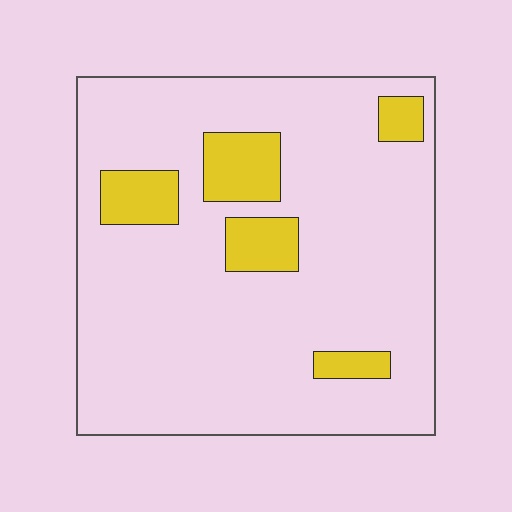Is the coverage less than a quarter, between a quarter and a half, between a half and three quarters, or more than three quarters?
Less than a quarter.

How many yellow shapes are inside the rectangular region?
5.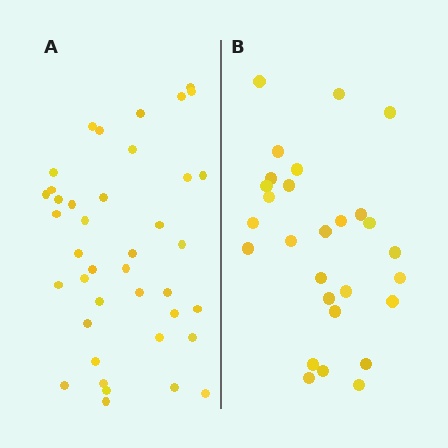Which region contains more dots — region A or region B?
Region A (the left region) has more dots.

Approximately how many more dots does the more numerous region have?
Region A has roughly 12 or so more dots than region B.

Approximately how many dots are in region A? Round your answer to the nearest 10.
About 40 dots.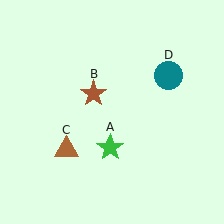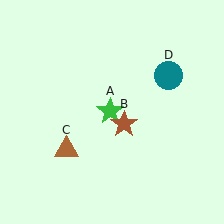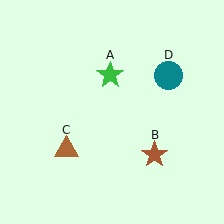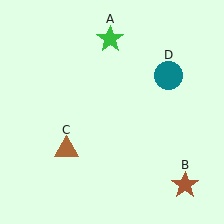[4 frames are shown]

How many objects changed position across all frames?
2 objects changed position: green star (object A), brown star (object B).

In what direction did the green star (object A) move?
The green star (object A) moved up.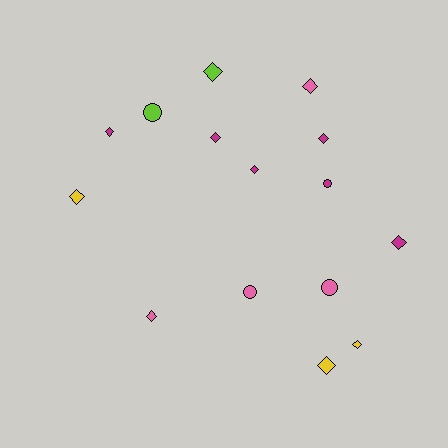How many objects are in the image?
There are 15 objects.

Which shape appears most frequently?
Diamond, with 11 objects.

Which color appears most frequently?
Magenta, with 6 objects.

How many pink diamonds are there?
There are 2 pink diamonds.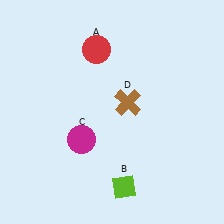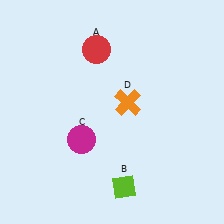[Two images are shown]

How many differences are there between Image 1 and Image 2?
There is 1 difference between the two images.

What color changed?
The cross (D) changed from brown in Image 1 to orange in Image 2.